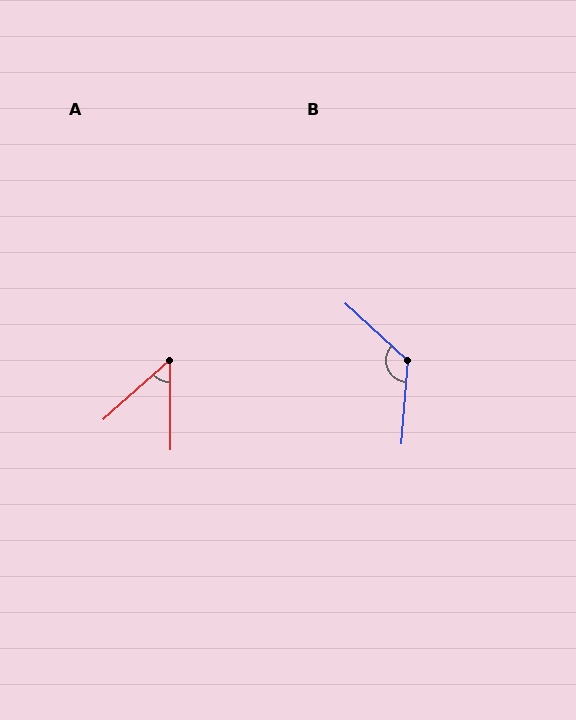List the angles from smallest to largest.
A (48°), B (128°).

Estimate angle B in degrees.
Approximately 128 degrees.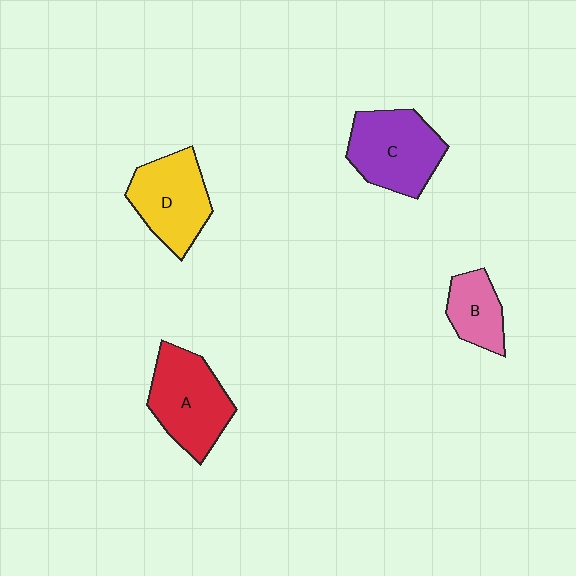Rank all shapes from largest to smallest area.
From largest to smallest: A (red), C (purple), D (yellow), B (pink).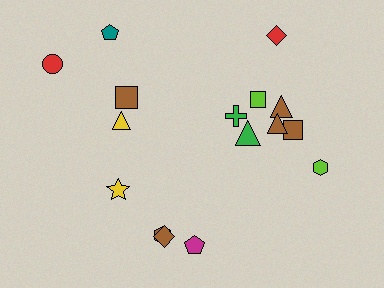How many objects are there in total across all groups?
There are 16 objects.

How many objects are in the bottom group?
There are 4 objects.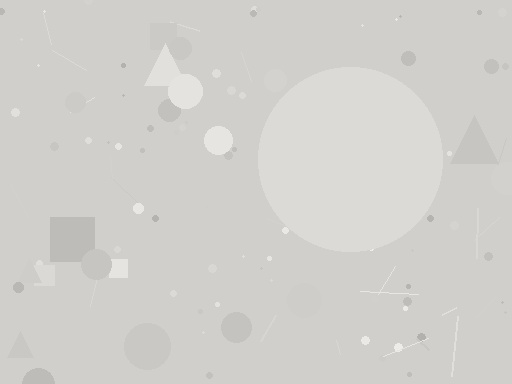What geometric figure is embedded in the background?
A circle is embedded in the background.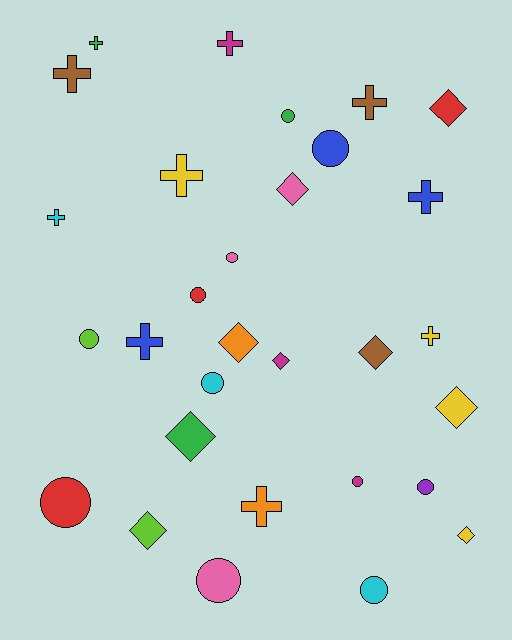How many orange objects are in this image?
There are 2 orange objects.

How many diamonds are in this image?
There are 9 diamonds.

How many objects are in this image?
There are 30 objects.